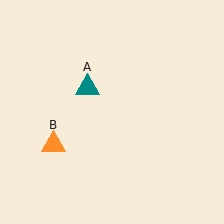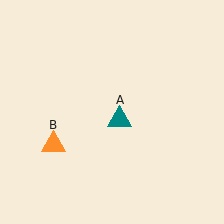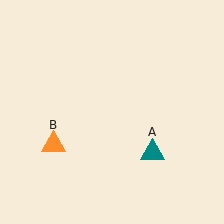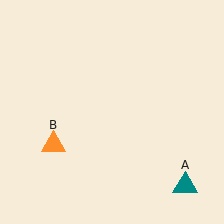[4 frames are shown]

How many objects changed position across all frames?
1 object changed position: teal triangle (object A).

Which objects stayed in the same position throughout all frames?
Orange triangle (object B) remained stationary.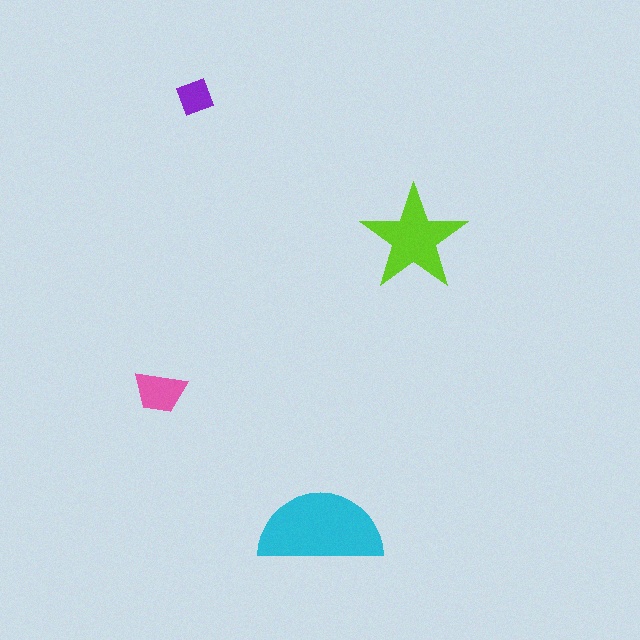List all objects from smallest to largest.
The purple diamond, the pink trapezoid, the lime star, the cyan semicircle.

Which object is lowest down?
The cyan semicircle is bottommost.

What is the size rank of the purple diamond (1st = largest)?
4th.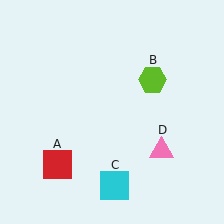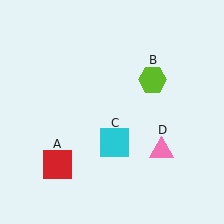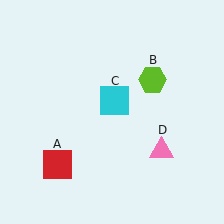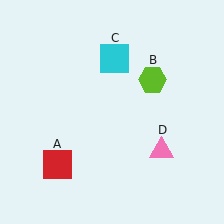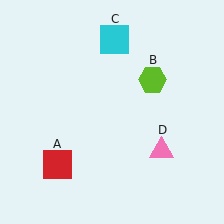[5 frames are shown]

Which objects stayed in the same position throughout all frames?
Red square (object A) and lime hexagon (object B) and pink triangle (object D) remained stationary.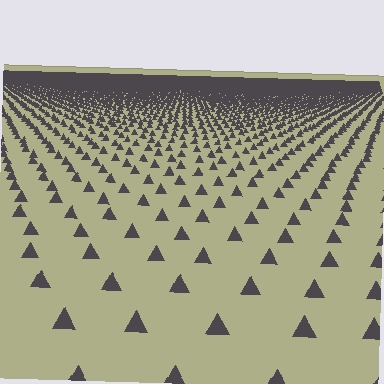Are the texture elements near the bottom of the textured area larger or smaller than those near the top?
Larger. Near the bottom, elements are closer to the viewer and appear at a bigger on-screen size.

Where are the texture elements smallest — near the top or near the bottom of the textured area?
Near the top.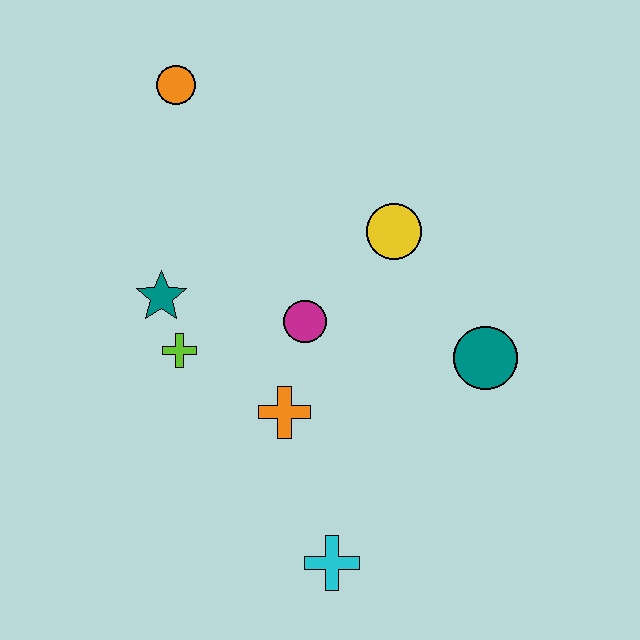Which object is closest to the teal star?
The lime cross is closest to the teal star.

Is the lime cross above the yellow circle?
No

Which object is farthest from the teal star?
The teal circle is farthest from the teal star.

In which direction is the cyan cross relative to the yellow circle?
The cyan cross is below the yellow circle.